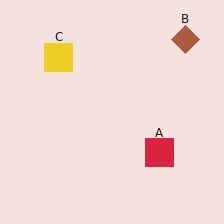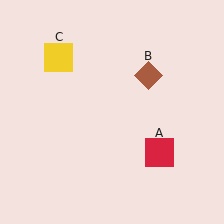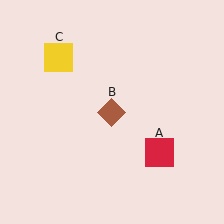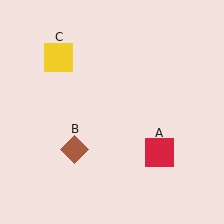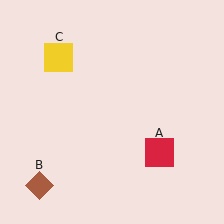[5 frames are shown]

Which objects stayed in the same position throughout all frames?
Red square (object A) and yellow square (object C) remained stationary.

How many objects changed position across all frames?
1 object changed position: brown diamond (object B).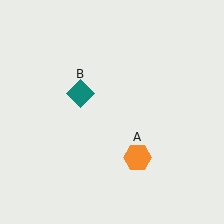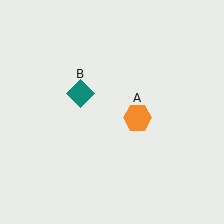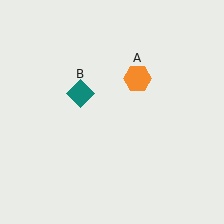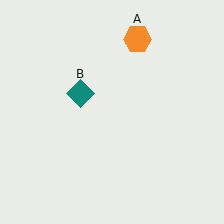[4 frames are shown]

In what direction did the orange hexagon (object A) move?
The orange hexagon (object A) moved up.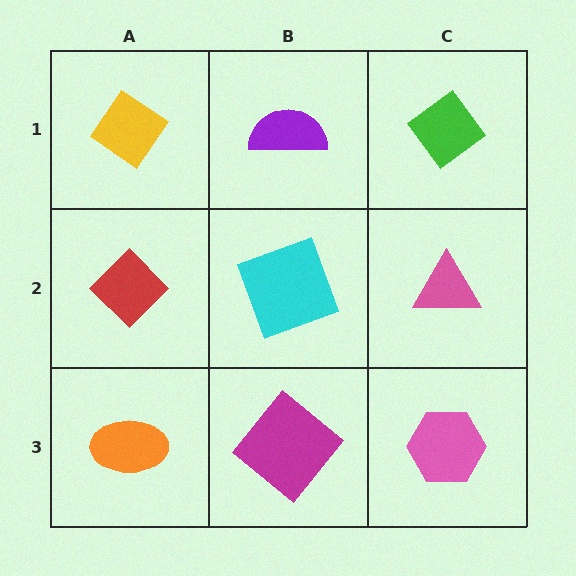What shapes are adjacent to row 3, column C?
A pink triangle (row 2, column C), a magenta diamond (row 3, column B).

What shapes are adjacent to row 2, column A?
A yellow diamond (row 1, column A), an orange ellipse (row 3, column A), a cyan square (row 2, column B).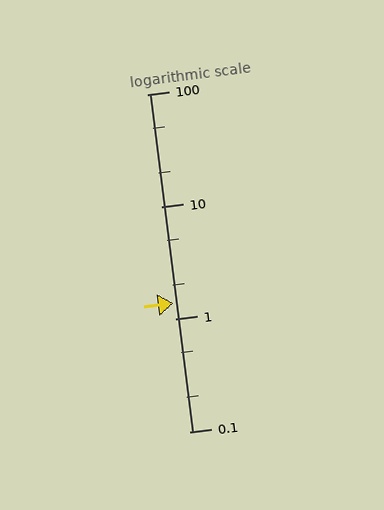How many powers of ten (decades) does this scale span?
The scale spans 3 decades, from 0.1 to 100.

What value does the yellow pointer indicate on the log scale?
The pointer indicates approximately 1.4.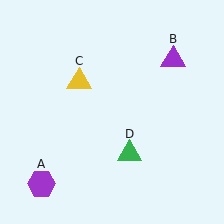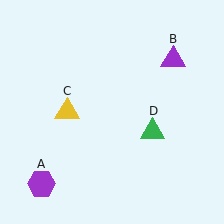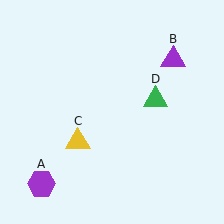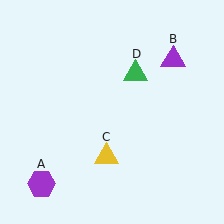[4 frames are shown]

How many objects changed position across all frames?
2 objects changed position: yellow triangle (object C), green triangle (object D).